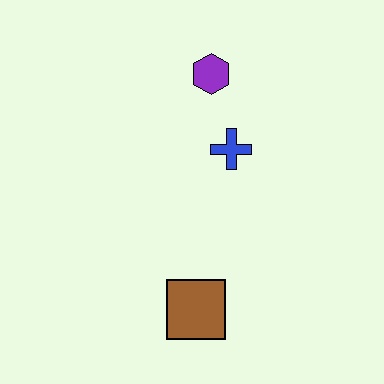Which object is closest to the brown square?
The blue cross is closest to the brown square.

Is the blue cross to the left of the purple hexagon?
No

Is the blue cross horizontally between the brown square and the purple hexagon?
No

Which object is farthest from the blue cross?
The brown square is farthest from the blue cross.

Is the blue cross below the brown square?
No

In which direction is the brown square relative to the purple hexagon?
The brown square is below the purple hexagon.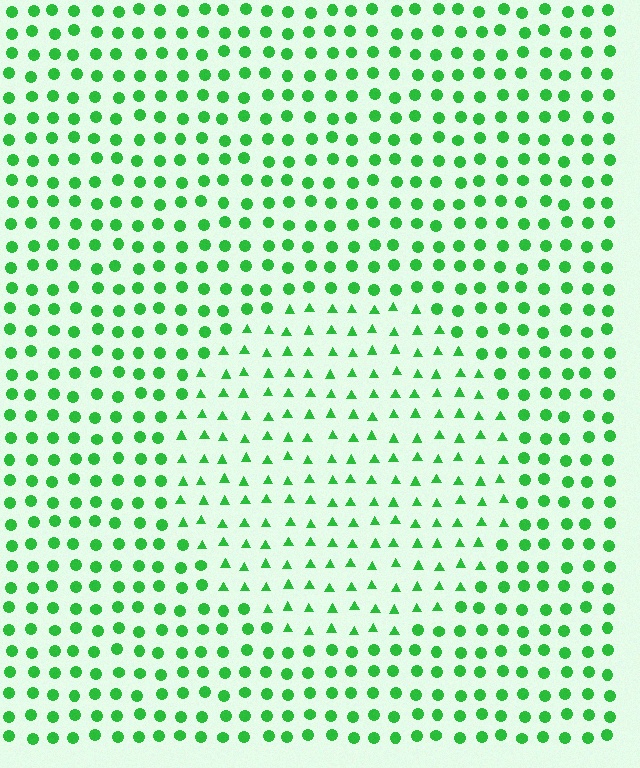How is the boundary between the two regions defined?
The boundary is defined by a change in element shape: triangles inside vs. circles outside. All elements share the same color and spacing.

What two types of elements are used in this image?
The image uses triangles inside the circle region and circles outside it.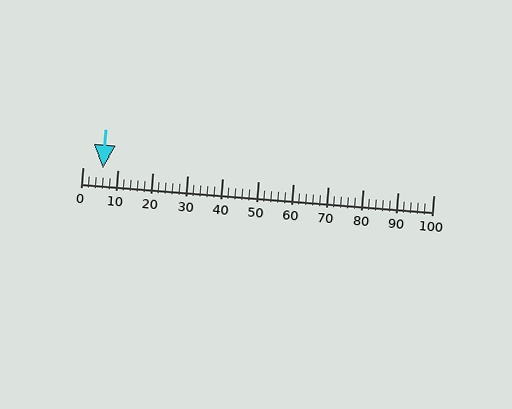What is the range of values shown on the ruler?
The ruler shows values from 0 to 100.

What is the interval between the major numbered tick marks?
The major tick marks are spaced 10 units apart.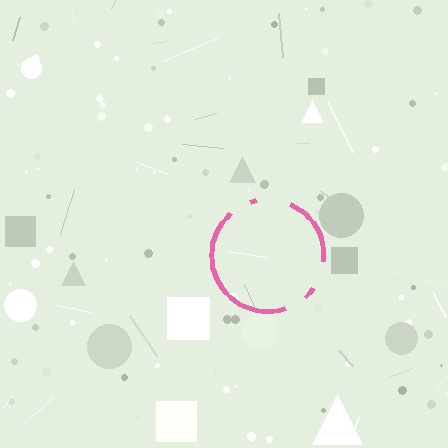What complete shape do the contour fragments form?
The contour fragments form a circle.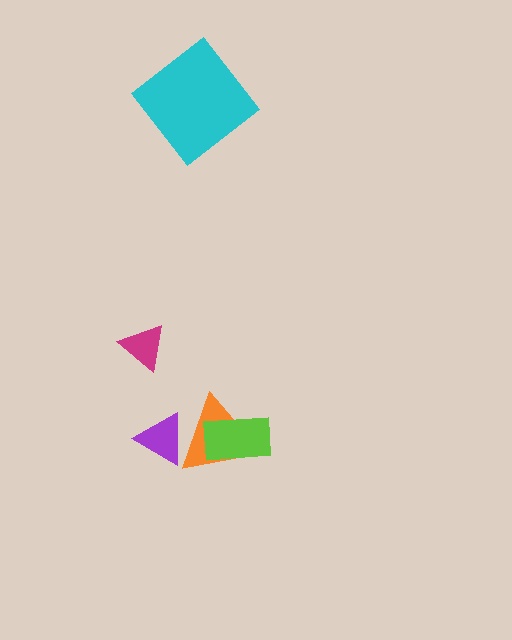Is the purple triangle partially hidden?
Yes, it is partially covered by another shape.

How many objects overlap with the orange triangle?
2 objects overlap with the orange triangle.